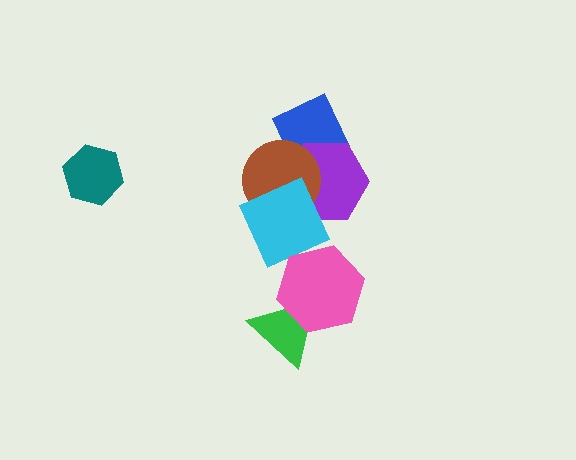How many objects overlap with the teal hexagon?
0 objects overlap with the teal hexagon.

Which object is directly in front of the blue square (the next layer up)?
The purple hexagon is directly in front of the blue square.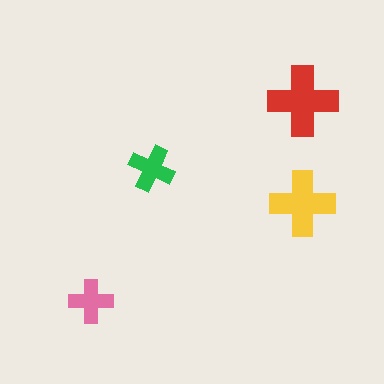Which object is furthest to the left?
The pink cross is leftmost.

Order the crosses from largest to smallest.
the red one, the yellow one, the green one, the pink one.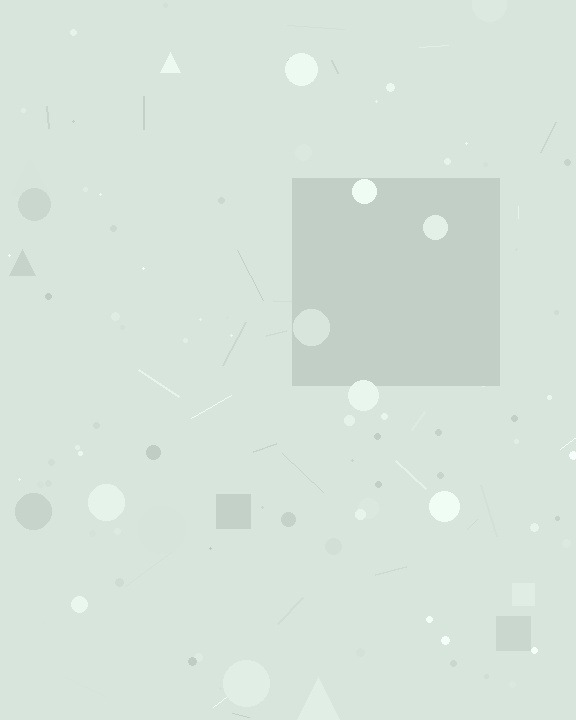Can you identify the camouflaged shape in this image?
The camouflaged shape is a square.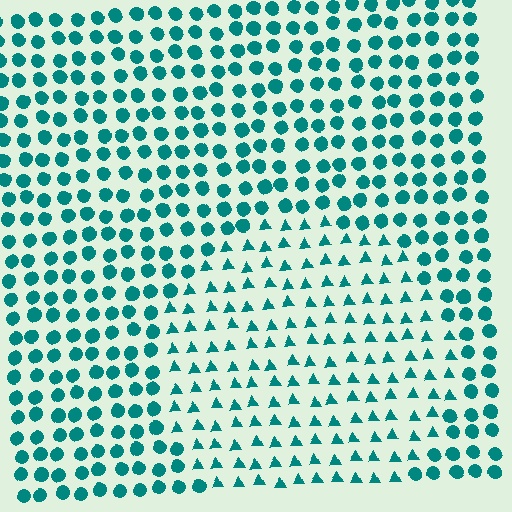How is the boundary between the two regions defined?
The boundary is defined by a change in element shape: triangles inside vs. circles outside. All elements share the same color and spacing.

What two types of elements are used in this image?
The image uses triangles inside the circle region and circles outside it.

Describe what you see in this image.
The image is filled with small teal elements arranged in a uniform grid. A circle-shaped region contains triangles, while the surrounding area contains circles. The boundary is defined purely by the change in element shape.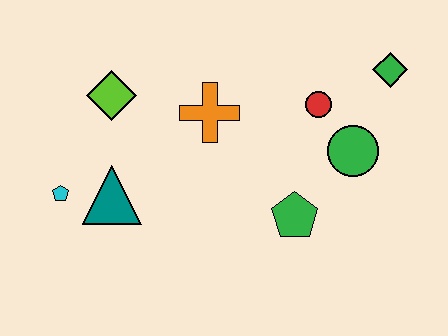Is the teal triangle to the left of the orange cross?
Yes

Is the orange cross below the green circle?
No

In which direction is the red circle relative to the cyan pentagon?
The red circle is to the right of the cyan pentagon.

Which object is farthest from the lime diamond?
The green diamond is farthest from the lime diamond.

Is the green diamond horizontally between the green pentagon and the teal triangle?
No